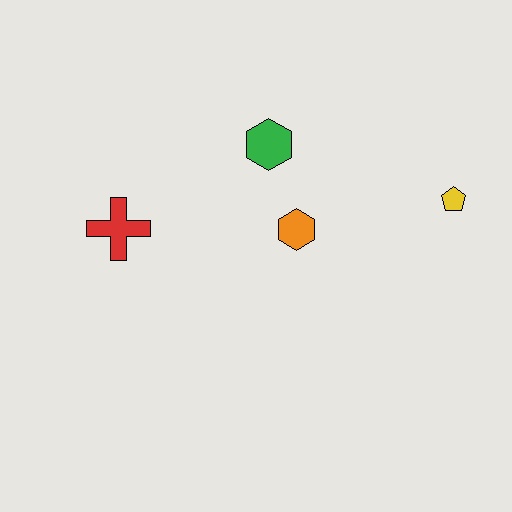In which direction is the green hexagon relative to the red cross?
The green hexagon is to the right of the red cross.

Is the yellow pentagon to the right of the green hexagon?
Yes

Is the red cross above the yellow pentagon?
No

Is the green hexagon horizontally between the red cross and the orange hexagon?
Yes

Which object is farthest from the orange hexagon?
The red cross is farthest from the orange hexagon.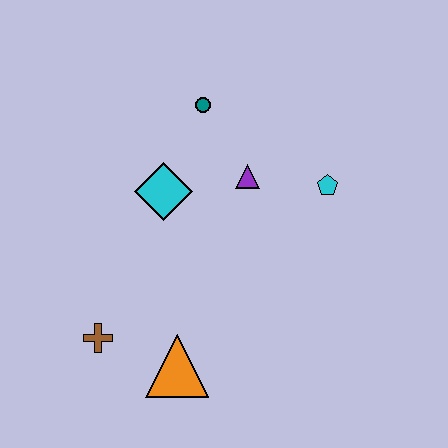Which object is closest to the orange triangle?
The brown cross is closest to the orange triangle.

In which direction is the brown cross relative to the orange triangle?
The brown cross is to the left of the orange triangle.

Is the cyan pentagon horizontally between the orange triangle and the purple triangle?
No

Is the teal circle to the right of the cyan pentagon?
No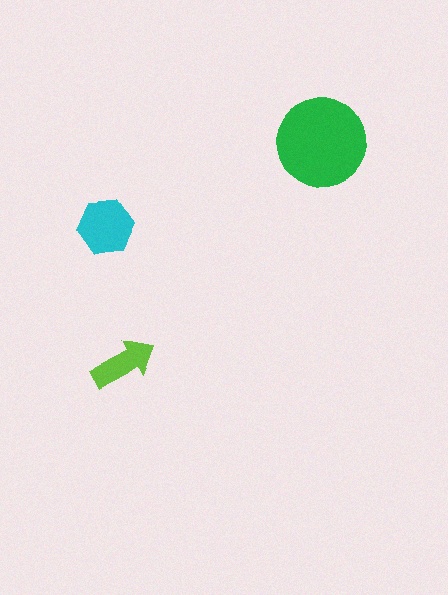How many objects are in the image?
There are 3 objects in the image.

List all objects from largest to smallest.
The green circle, the cyan hexagon, the lime arrow.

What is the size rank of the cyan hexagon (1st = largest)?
2nd.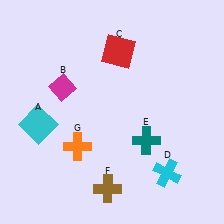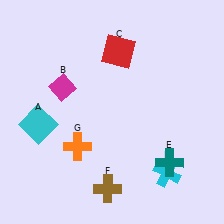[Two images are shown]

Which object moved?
The teal cross (E) moved right.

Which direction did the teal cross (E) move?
The teal cross (E) moved right.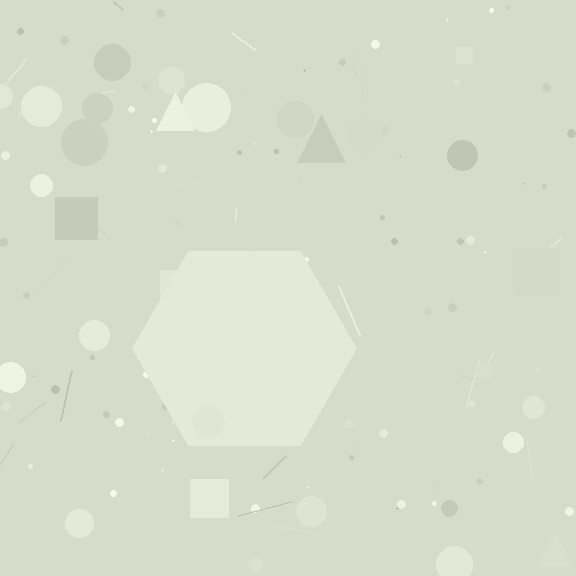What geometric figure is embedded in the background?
A hexagon is embedded in the background.